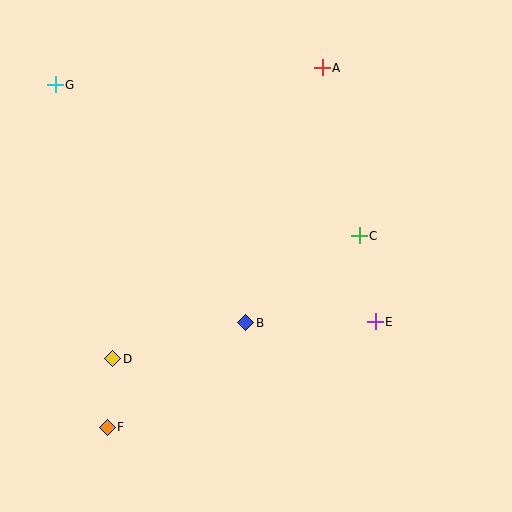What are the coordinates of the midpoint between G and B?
The midpoint between G and B is at (150, 204).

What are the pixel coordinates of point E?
Point E is at (375, 322).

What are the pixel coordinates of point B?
Point B is at (246, 323).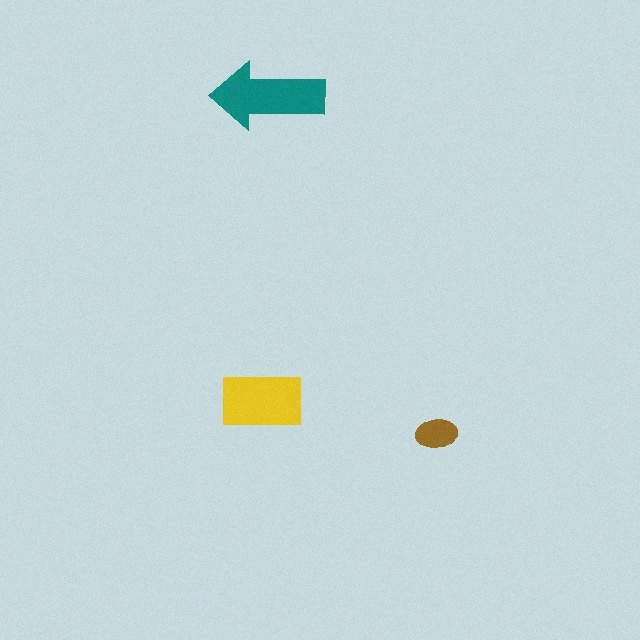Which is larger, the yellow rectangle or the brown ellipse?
The yellow rectangle.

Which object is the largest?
The teal arrow.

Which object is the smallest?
The brown ellipse.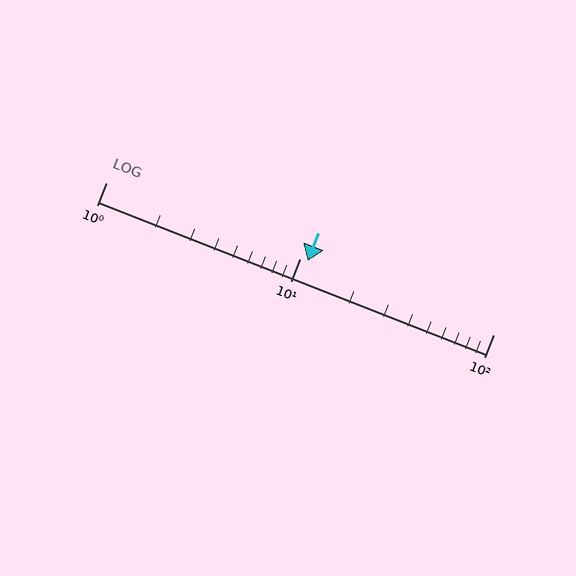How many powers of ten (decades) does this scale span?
The scale spans 2 decades, from 1 to 100.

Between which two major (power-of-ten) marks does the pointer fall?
The pointer is between 10 and 100.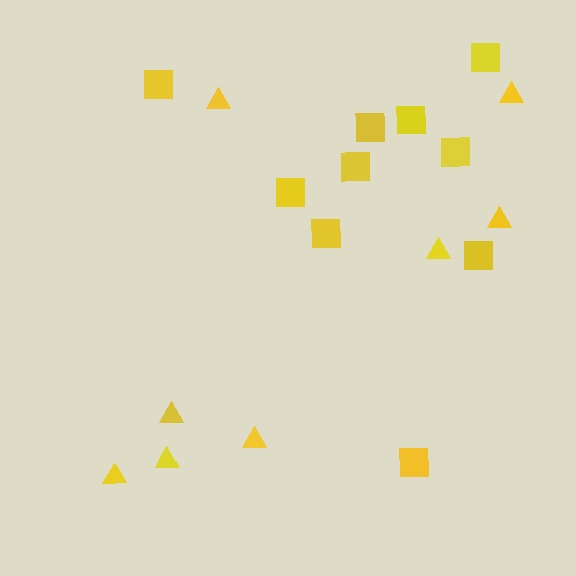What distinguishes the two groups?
There are 2 groups: one group of squares (10) and one group of triangles (8).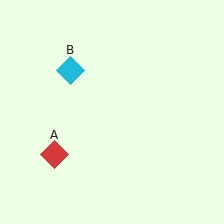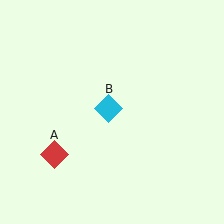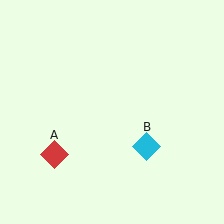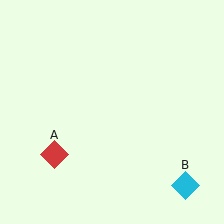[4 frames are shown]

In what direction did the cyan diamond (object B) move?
The cyan diamond (object B) moved down and to the right.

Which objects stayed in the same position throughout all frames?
Red diamond (object A) remained stationary.